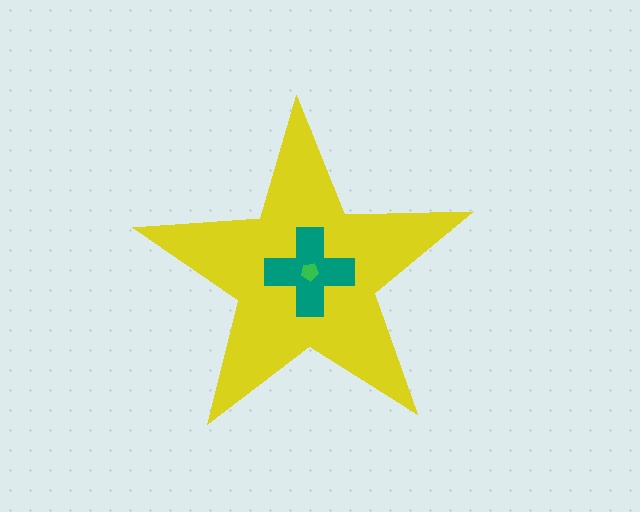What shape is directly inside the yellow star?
The teal cross.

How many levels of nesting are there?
3.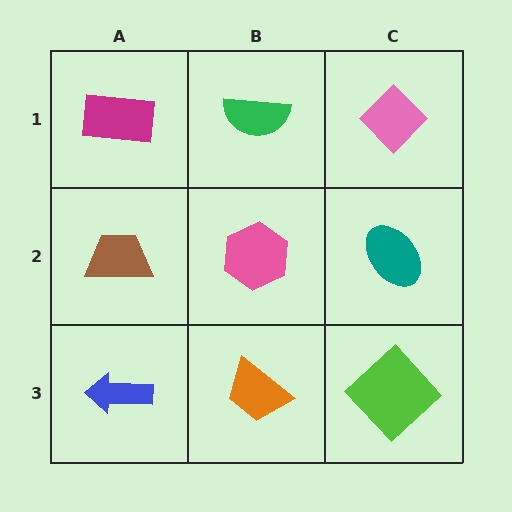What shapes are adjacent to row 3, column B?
A pink hexagon (row 2, column B), a blue arrow (row 3, column A), a lime diamond (row 3, column C).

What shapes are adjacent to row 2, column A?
A magenta rectangle (row 1, column A), a blue arrow (row 3, column A), a pink hexagon (row 2, column B).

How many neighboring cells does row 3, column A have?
2.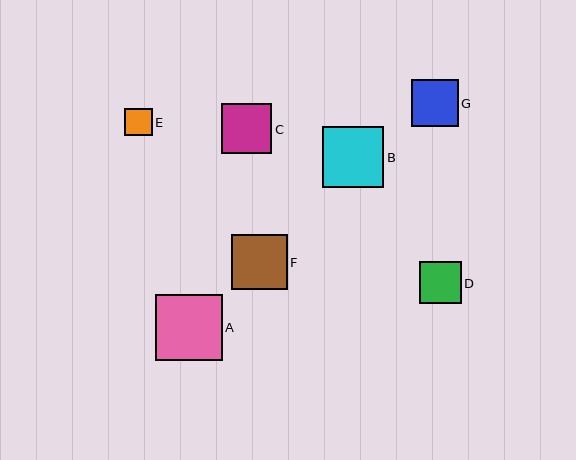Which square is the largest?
Square A is the largest with a size of approximately 66 pixels.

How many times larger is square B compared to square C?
Square B is approximately 1.2 times the size of square C.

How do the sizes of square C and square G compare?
Square C and square G are approximately the same size.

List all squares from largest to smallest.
From largest to smallest: A, B, F, C, G, D, E.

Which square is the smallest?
Square E is the smallest with a size of approximately 28 pixels.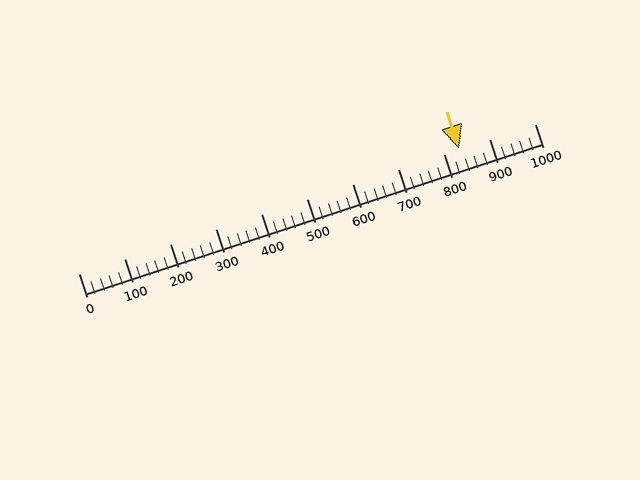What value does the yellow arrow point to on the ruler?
The yellow arrow points to approximately 833.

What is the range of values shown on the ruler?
The ruler shows values from 0 to 1000.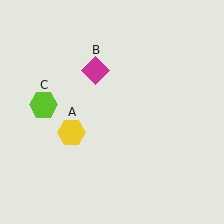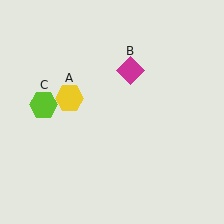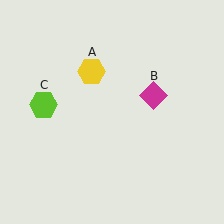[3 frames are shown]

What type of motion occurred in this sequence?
The yellow hexagon (object A), magenta diamond (object B) rotated clockwise around the center of the scene.